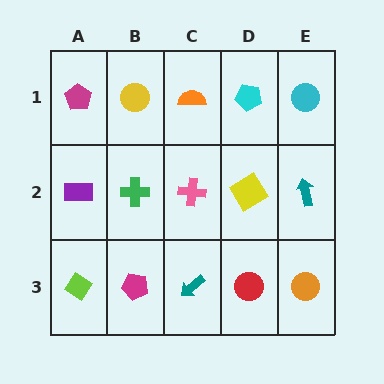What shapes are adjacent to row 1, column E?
A teal arrow (row 2, column E), a cyan pentagon (row 1, column D).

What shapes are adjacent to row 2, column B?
A yellow circle (row 1, column B), a magenta pentagon (row 3, column B), a purple rectangle (row 2, column A), a pink cross (row 2, column C).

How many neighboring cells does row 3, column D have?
3.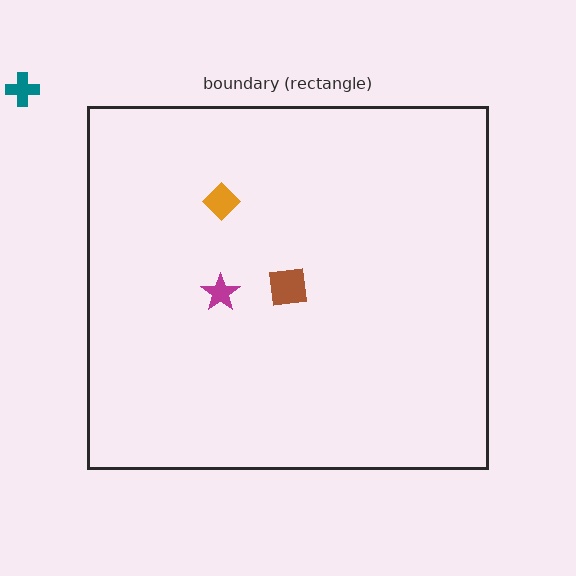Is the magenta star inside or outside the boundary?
Inside.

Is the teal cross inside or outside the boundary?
Outside.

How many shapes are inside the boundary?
3 inside, 1 outside.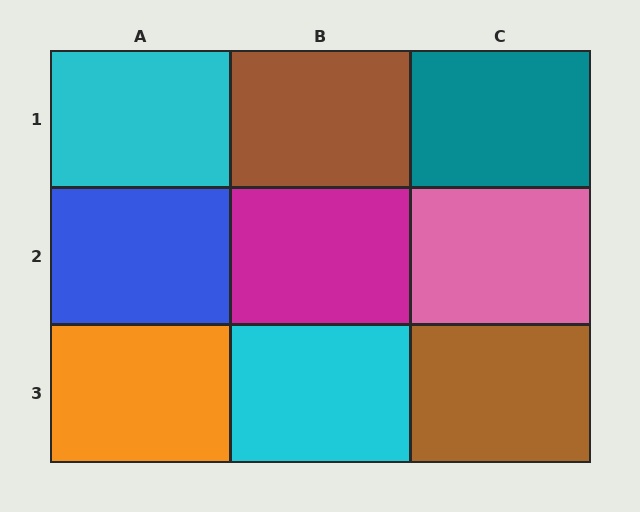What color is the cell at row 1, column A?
Cyan.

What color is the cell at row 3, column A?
Orange.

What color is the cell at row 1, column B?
Brown.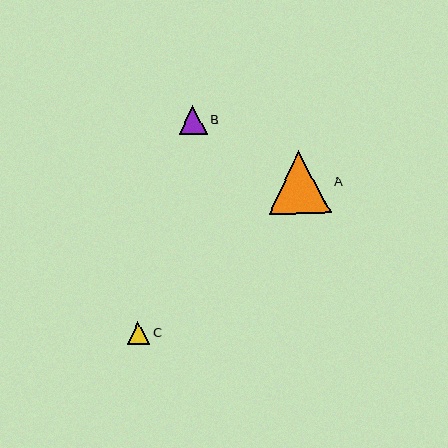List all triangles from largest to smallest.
From largest to smallest: A, B, C.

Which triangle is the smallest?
Triangle C is the smallest with a size of approximately 23 pixels.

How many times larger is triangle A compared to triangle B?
Triangle A is approximately 2.2 times the size of triangle B.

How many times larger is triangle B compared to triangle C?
Triangle B is approximately 1.3 times the size of triangle C.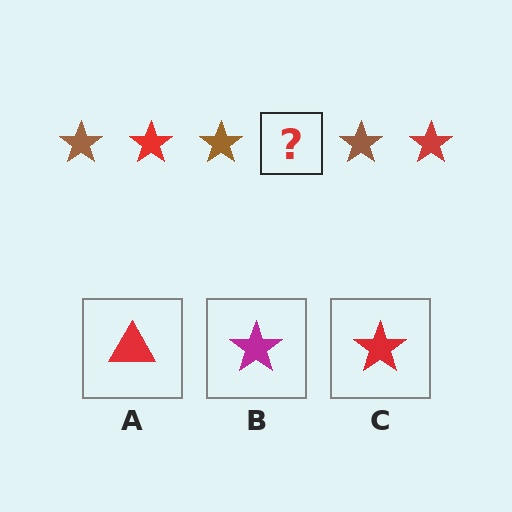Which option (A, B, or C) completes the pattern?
C.